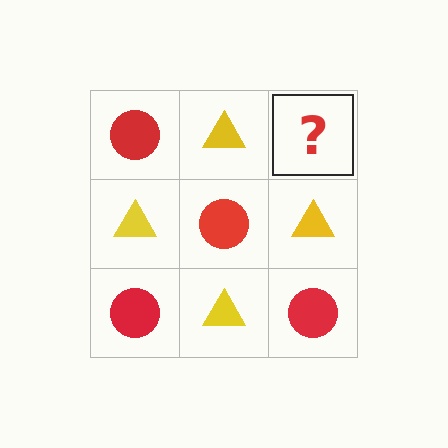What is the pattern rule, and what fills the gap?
The rule is that it alternates red circle and yellow triangle in a checkerboard pattern. The gap should be filled with a red circle.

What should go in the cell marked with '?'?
The missing cell should contain a red circle.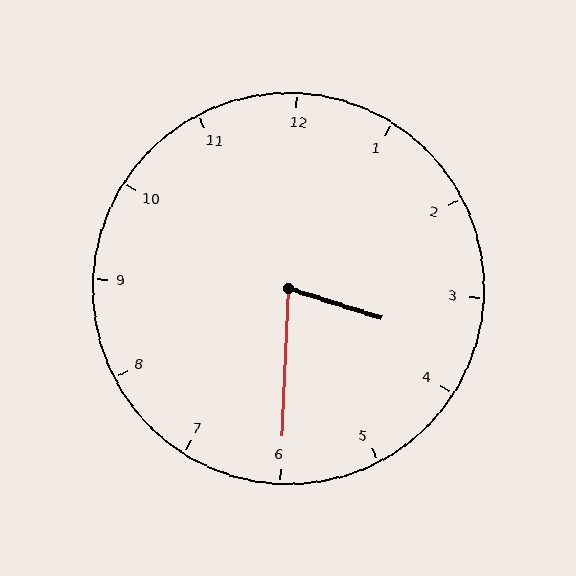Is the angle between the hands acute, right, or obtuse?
It is acute.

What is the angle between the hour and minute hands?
Approximately 75 degrees.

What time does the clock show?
3:30.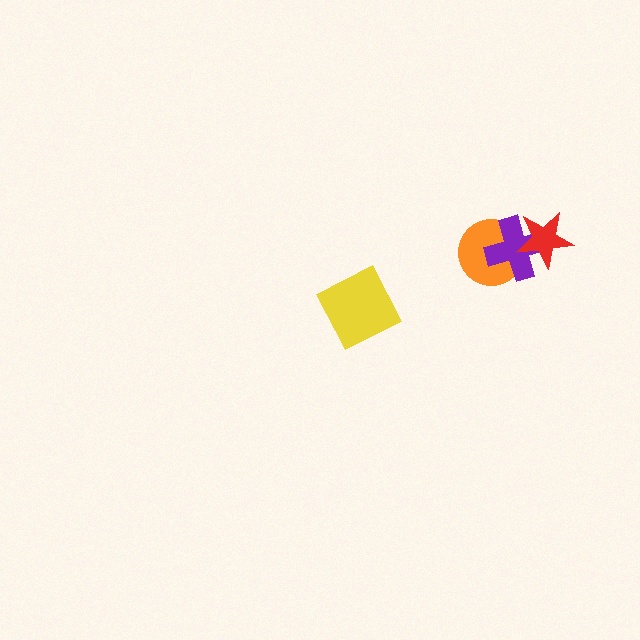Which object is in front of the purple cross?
The red star is in front of the purple cross.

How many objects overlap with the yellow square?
0 objects overlap with the yellow square.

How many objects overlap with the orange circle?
2 objects overlap with the orange circle.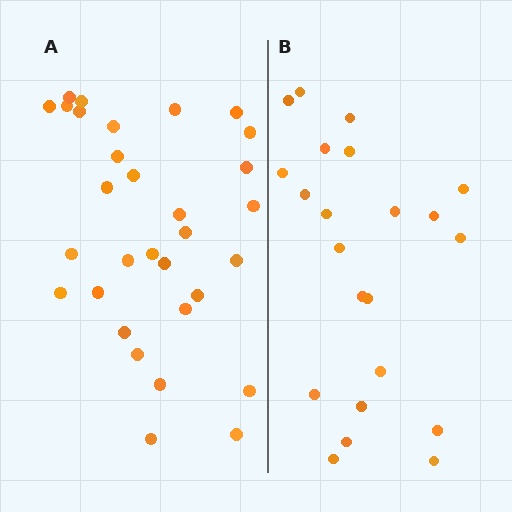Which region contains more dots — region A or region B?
Region A (the left region) has more dots.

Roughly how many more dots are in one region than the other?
Region A has roughly 8 or so more dots than region B.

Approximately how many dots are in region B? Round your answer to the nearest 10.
About 20 dots. (The exact count is 22, which rounds to 20.)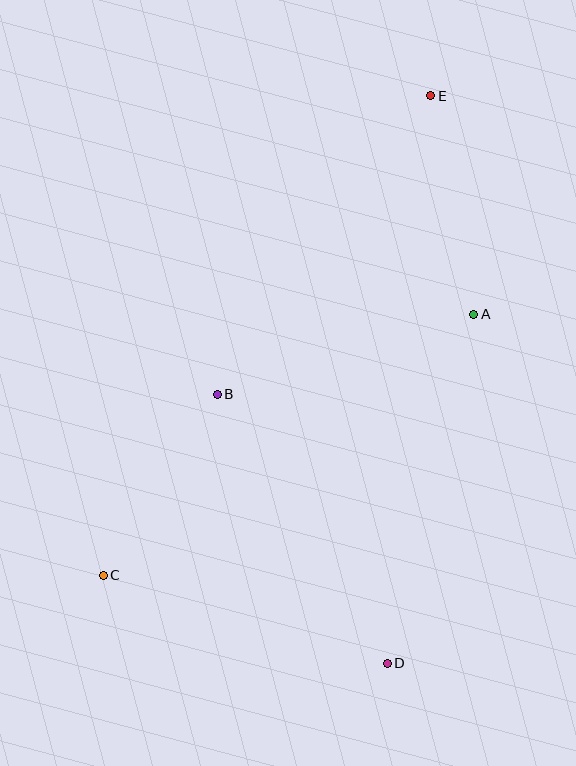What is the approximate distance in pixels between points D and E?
The distance between D and E is approximately 569 pixels.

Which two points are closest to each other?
Points B and C are closest to each other.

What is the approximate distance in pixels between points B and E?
The distance between B and E is approximately 367 pixels.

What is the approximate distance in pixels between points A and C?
The distance between A and C is approximately 453 pixels.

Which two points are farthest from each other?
Points C and E are farthest from each other.